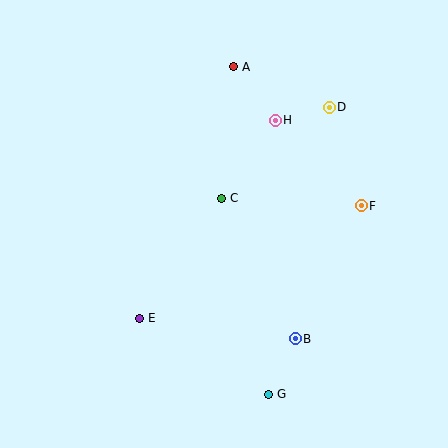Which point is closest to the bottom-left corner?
Point E is closest to the bottom-left corner.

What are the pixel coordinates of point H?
Point H is at (275, 120).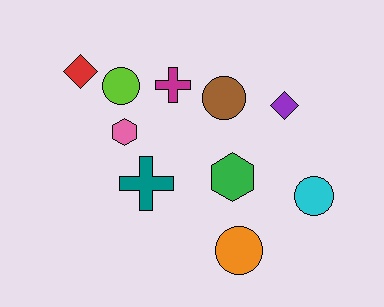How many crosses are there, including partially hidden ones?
There are 2 crosses.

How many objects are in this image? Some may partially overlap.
There are 10 objects.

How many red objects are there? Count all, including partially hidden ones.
There is 1 red object.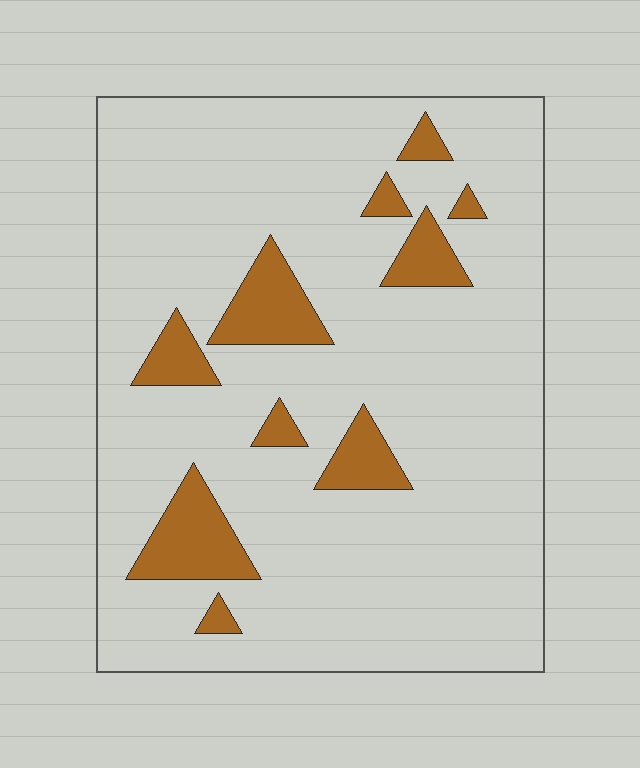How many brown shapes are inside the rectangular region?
10.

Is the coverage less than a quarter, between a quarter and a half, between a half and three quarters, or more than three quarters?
Less than a quarter.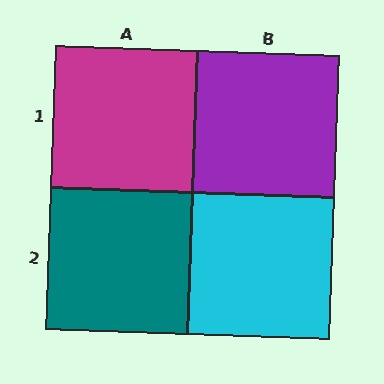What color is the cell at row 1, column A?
Magenta.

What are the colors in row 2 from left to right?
Teal, cyan.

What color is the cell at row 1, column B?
Purple.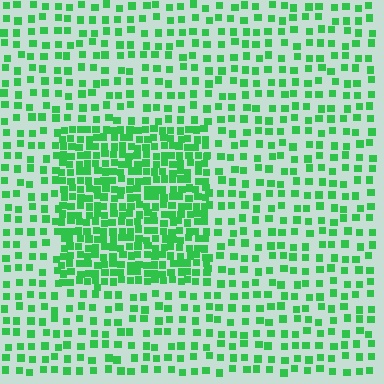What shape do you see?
I see a rectangle.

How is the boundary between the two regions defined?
The boundary is defined by a change in element density (approximately 2.2x ratio). All elements are the same color, size, and shape.